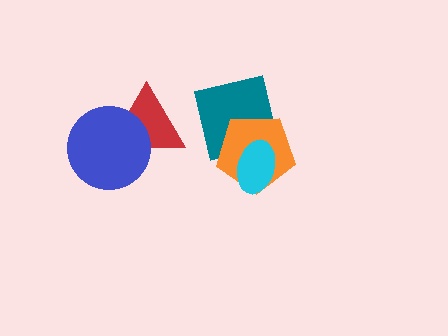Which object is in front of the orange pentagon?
The cyan ellipse is in front of the orange pentagon.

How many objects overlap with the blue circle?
1 object overlaps with the blue circle.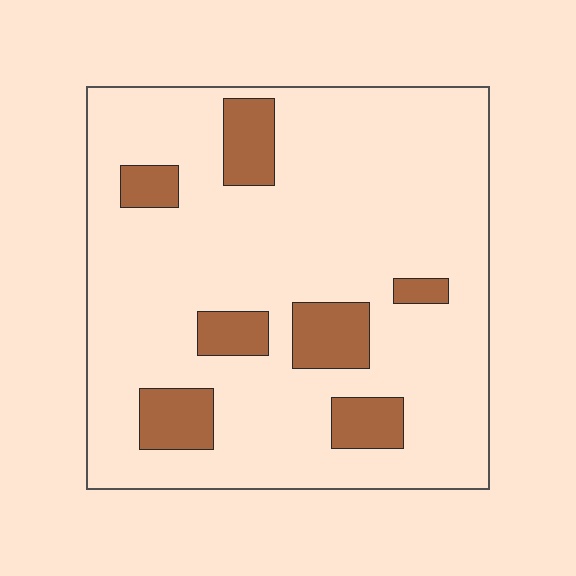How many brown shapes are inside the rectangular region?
7.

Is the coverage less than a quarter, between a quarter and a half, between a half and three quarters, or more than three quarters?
Less than a quarter.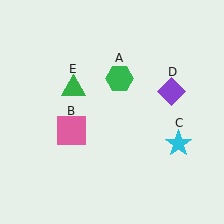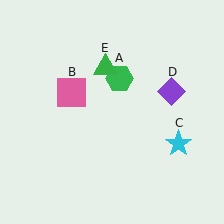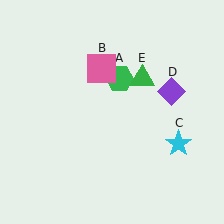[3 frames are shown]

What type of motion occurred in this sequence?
The pink square (object B), green triangle (object E) rotated clockwise around the center of the scene.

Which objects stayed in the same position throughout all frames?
Green hexagon (object A) and cyan star (object C) and purple diamond (object D) remained stationary.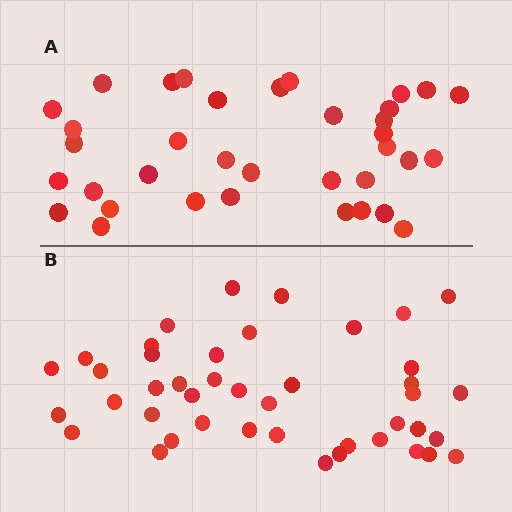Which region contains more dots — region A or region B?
Region B (the bottom region) has more dots.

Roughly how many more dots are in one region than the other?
Region B has roughly 8 or so more dots than region A.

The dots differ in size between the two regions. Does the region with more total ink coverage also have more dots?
No. Region A has more total ink coverage because its dots are larger, but region B actually contains more individual dots. Total area can be misleading — the number of items is what matters here.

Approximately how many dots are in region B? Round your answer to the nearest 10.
About 40 dots. (The exact count is 43, which rounds to 40.)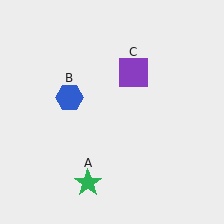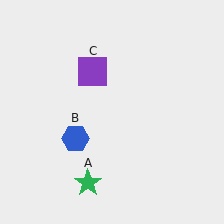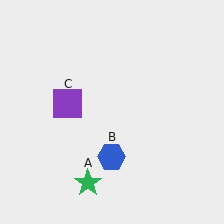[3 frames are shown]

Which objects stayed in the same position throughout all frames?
Green star (object A) remained stationary.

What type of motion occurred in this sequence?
The blue hexagon (object B), purple square (object C) rotated counterclockwise around the center of the scene.